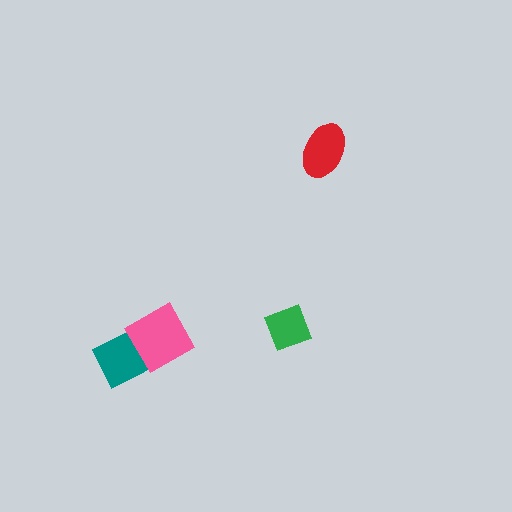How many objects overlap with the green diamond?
0 objects overlap with the green diamond.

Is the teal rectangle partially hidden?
Yes, it is partially covered by another shape.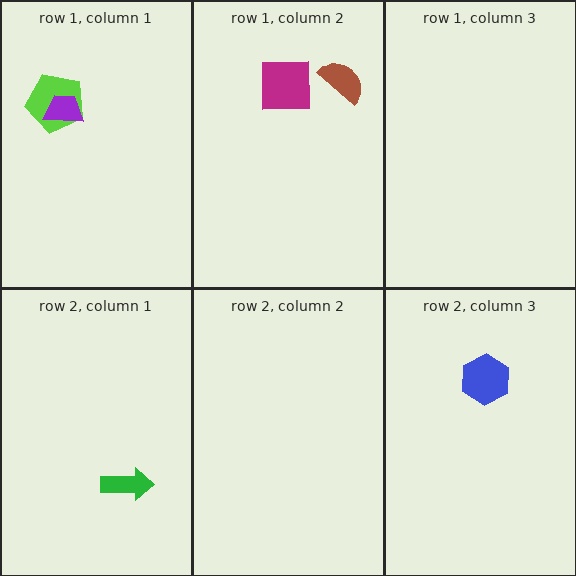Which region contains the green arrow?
The row 2, column 1 region.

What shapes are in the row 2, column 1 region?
The green arrow.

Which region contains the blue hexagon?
The row 2, column 3 region.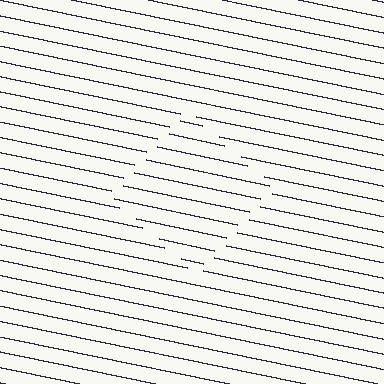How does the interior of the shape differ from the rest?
The interior of the shape contains the same grating, shifted by half a period — the contour is defined by the phase discontinuity where line-ends from the inner and outer gratings abut.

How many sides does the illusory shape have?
4 sides — the line-ends trace a square.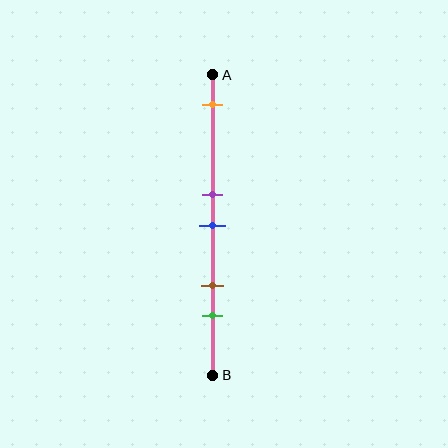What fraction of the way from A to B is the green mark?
The green mark is approximately 80% (0.8) of the way from A to B.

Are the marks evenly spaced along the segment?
No, the marks are not evenly spaced.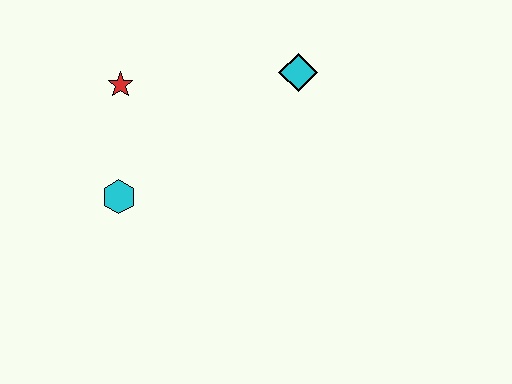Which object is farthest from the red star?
The cyan diamond is farthest from the red star.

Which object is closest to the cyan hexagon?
The red star is closest to the cyan hexagon.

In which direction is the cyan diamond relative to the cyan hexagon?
The cyan diamond is to the right of the cyan hexagon.